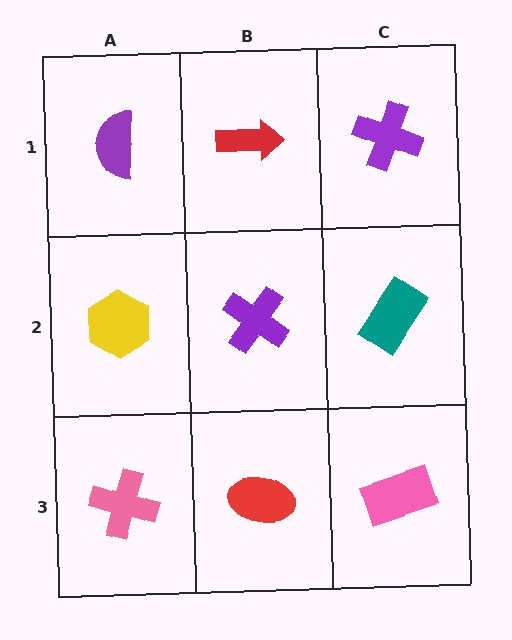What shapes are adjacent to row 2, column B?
A red arrow (row 1, column B), a red ellipse (row 3, column B), a yellow hexagon (row 2, column A), a teal rectangle (row 2, column C).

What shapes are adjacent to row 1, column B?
A purple cross (row 2, column B), a purple semicircle (row 1, column A), a purple cross (row 1, column C).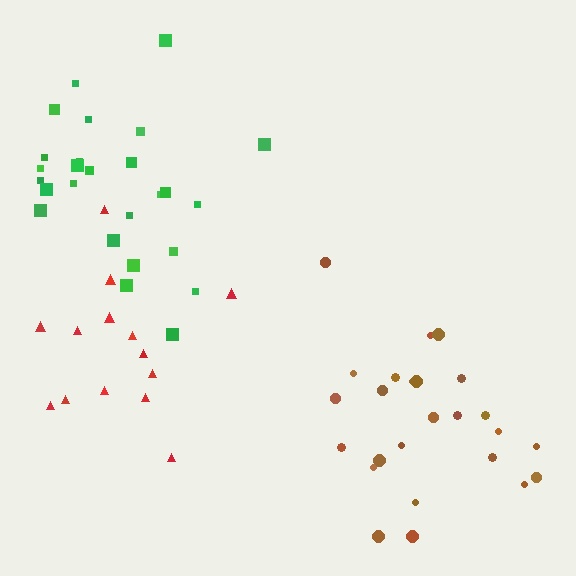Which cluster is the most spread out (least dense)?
Red.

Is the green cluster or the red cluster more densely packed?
Green.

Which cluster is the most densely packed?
Green.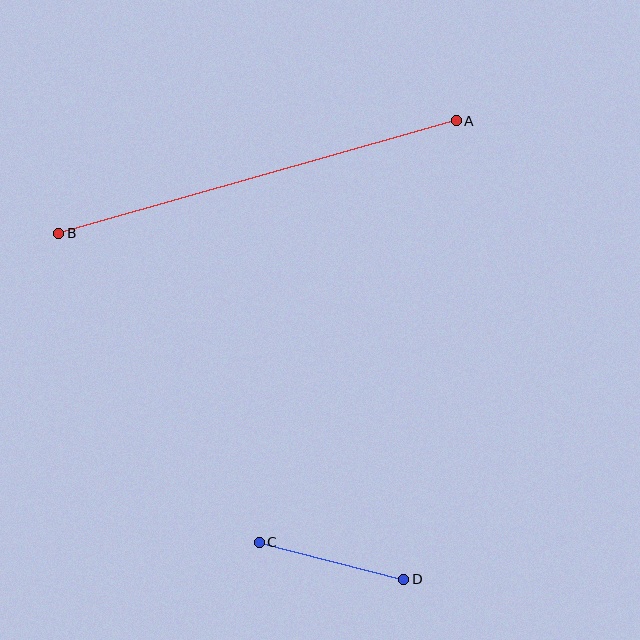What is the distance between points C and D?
The distance is approximately 149 pixels.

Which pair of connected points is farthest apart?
Points A and B are farthest apart.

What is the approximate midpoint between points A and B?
The midpoint is at approximately (258, 177) pixels.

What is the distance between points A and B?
The distance is approximately 413 pixels.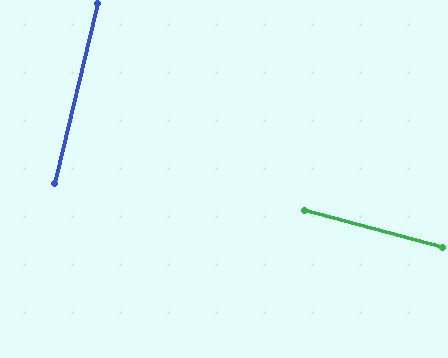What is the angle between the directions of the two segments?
Approximately 88 degrees.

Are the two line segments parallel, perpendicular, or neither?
Perpendicular — they meet at approximately 88°.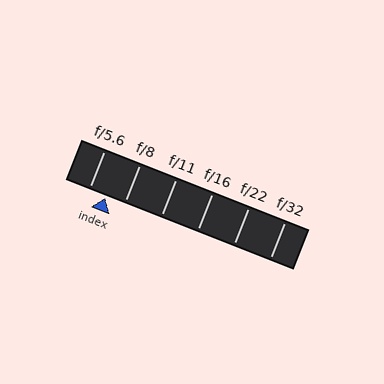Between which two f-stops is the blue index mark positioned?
The index mark is between f/5.6 and f/8.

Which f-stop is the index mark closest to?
The index mark is closest to f/5.6.